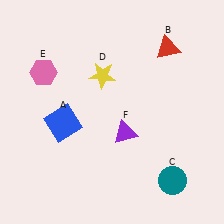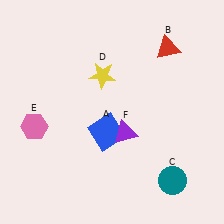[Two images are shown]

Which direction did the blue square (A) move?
The blue square (A) moved right.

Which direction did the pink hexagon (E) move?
The pink hexagon (E) moved down.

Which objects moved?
The objects that moved are: the blue square (A), the pink hexagon (E).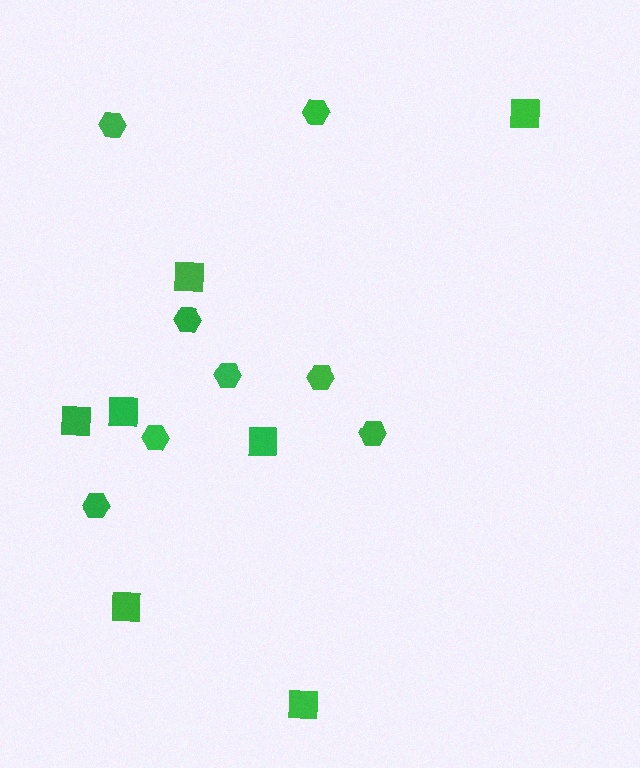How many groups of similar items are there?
There are 2 groups: one group of squares (7) and one group of hexagons (8).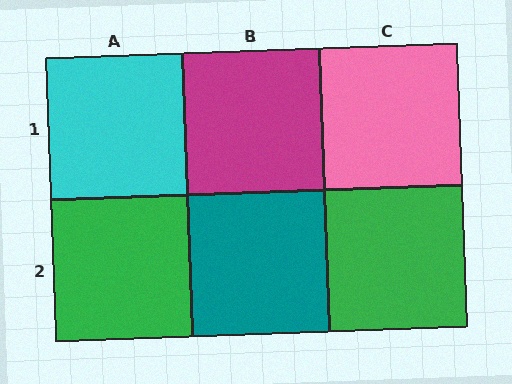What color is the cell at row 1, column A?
Cyan.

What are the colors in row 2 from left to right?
Green, teal, green.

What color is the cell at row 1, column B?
Magenta.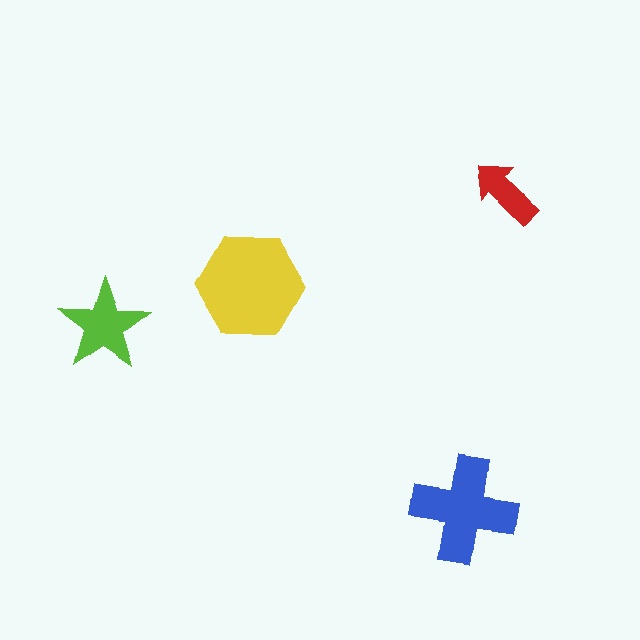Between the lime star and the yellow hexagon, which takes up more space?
The yellow hexagon.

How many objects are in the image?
There are 4 objects in the image.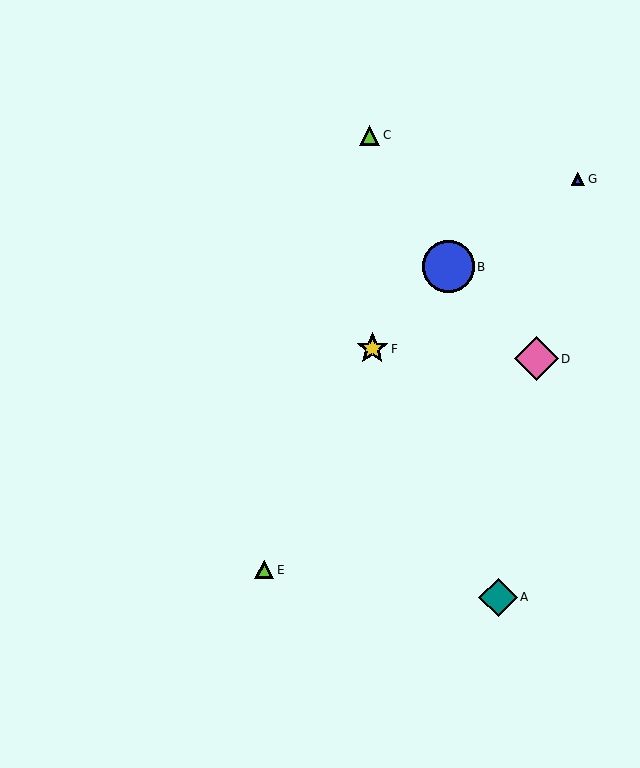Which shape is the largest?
The blue circle (labeled B) is the largest.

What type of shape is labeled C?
Shape C is a lime triangle.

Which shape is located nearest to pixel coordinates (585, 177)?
The blue triangle (labeled G) at (578, 179) is nearest to that location.